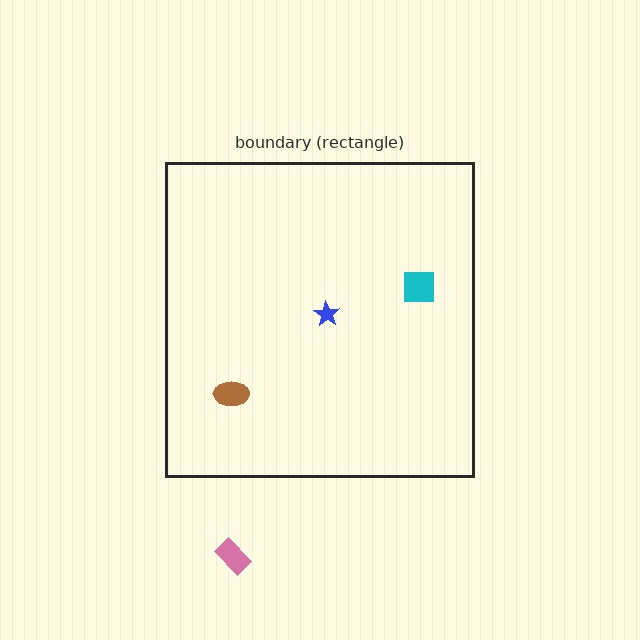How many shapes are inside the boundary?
3 inside, 1 outside.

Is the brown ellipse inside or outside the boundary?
Inside.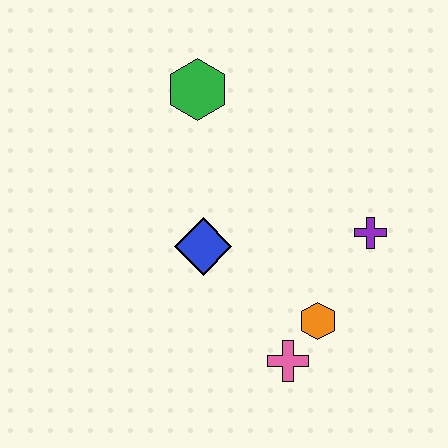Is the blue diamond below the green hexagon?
Yes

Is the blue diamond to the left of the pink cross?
Yes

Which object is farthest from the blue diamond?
The purple cross is farthest from the blue diamond.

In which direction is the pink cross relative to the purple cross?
The pink cross is below the purple cross.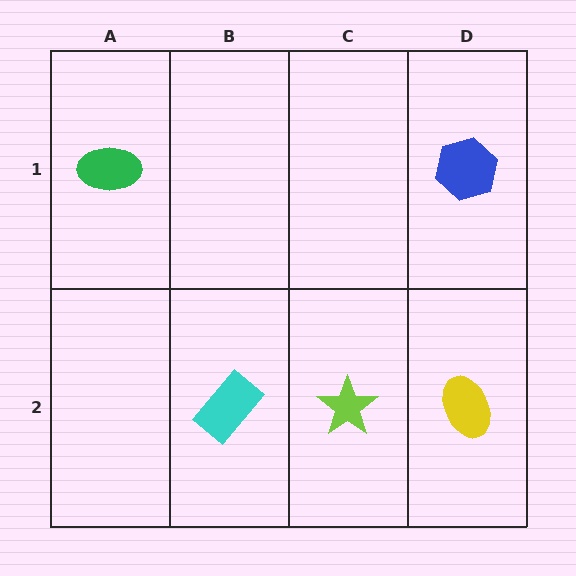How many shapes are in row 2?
3 shapes.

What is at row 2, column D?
A yellow ellipse.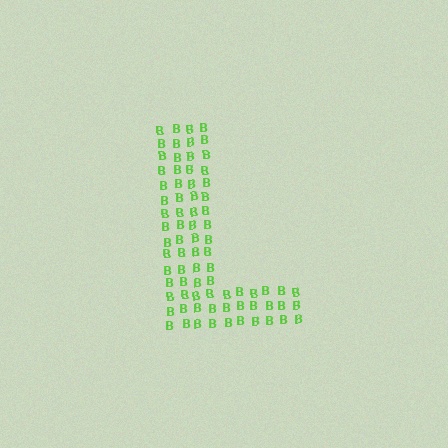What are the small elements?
The small elements are letter B's.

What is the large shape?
The large shape is the letter L.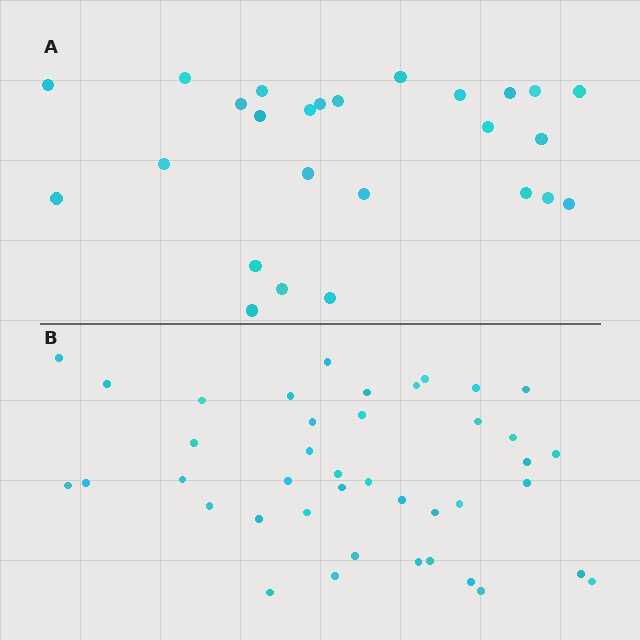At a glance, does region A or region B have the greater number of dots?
Region B (the bottom region) has more dots.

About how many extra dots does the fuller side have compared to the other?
Region B has approximately 15 more dots than region A.